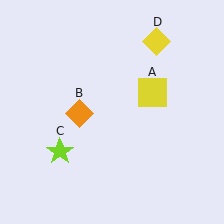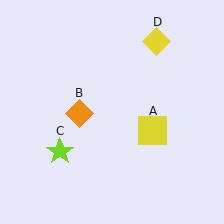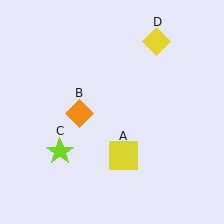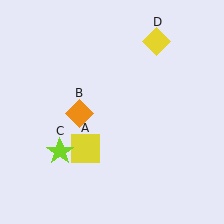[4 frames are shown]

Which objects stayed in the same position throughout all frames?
Orange diamond (object B) and lime star (object C) and yellow diamond (object D) remained stationary.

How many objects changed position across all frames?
1 object changed position: yellow square (object A).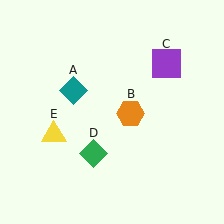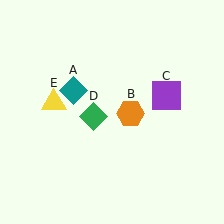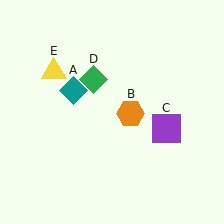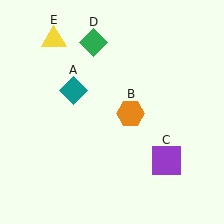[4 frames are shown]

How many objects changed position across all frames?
3 objects changed position: purple square (object C), green diamond (object D), yellow triangle (object E).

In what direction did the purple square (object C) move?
The purple square (object C) moved down.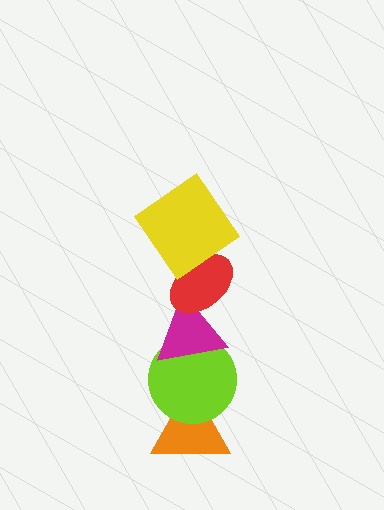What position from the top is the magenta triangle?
The magenta triangle is 3rd from the top.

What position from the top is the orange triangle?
The orange triangle is 5th from the top.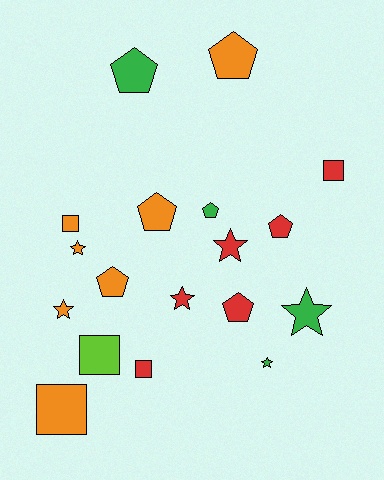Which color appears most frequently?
Orange, with 7 objects.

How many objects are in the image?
There are 18 objects.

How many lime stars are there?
There are no lime stars.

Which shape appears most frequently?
Pentagon, with 7 objects.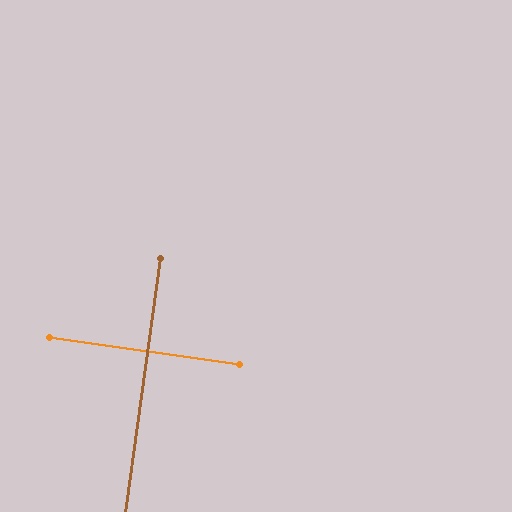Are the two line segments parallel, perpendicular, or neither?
Perpendicular — they meet at approximately 89°.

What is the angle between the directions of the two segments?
Approximately 89 degrees.